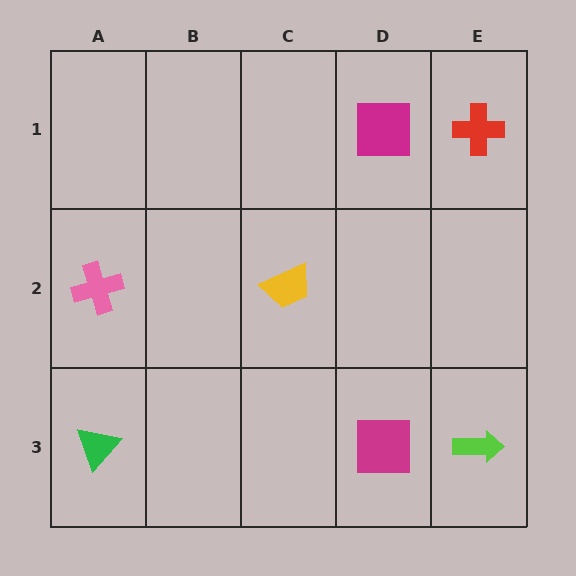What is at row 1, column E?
A red cross.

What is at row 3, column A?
A green triangle.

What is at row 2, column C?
A yellow trapezoid.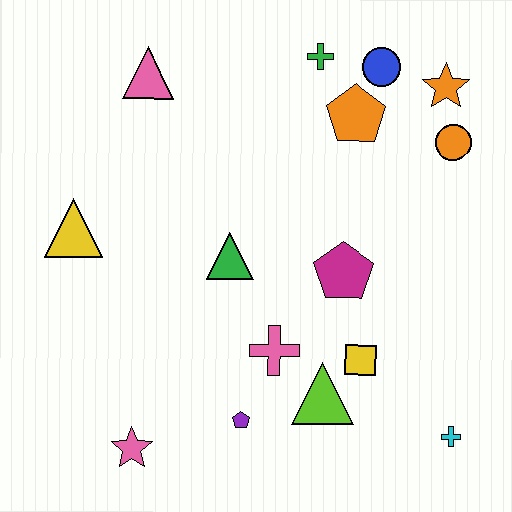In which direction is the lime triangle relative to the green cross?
The lime triangle is below the green cross.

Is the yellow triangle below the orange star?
Yes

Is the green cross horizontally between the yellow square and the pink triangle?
Yes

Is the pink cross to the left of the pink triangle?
No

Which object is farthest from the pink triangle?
The cyan cross is farthest from the pink triangle.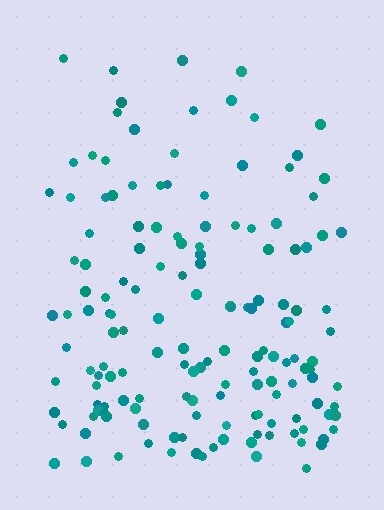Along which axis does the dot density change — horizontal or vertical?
Vertical.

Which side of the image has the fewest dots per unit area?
The top.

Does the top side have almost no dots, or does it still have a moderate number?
Still a moderate number, just noticeably fewer than the bottom.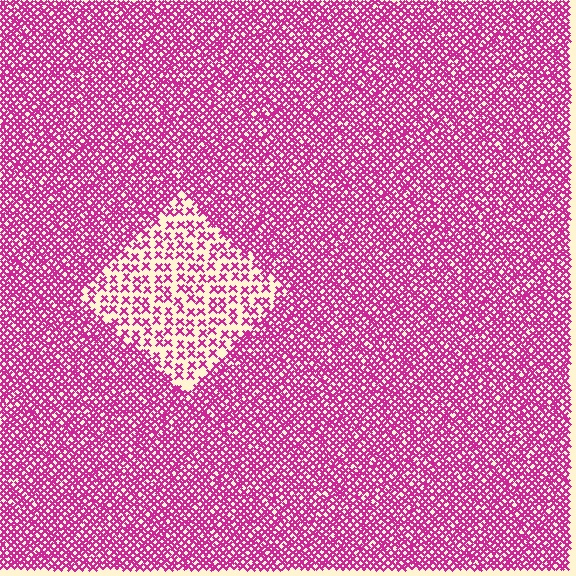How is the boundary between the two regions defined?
The boundary is defined by a change in element density (approximately 2.5x ratio). All elements are the same color, size, and shape.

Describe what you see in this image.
The image contains small magenta elements arranged at two different densities. A diamond-shaped region is visible where the elements are less densely packed than the surrounding area.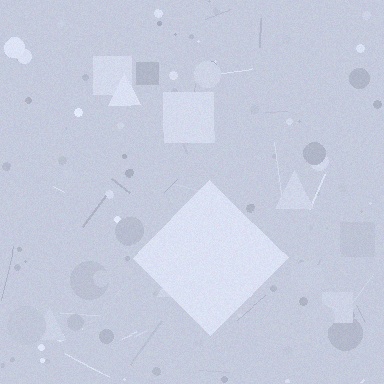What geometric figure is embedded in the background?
A diamond is embedded in the background.